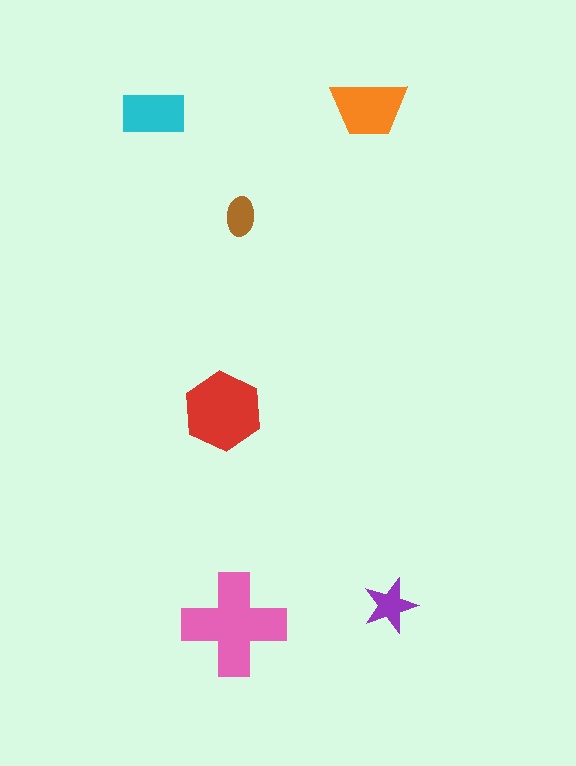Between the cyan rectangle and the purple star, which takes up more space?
The cyan rectangle.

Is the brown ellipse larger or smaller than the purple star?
Smaller.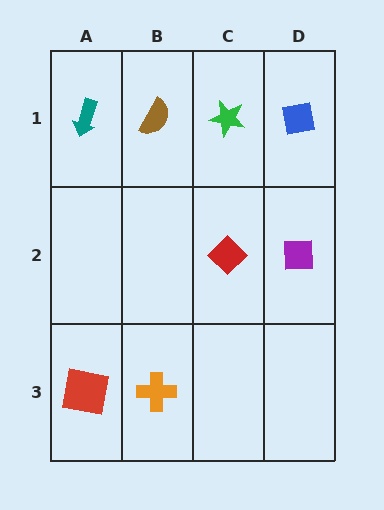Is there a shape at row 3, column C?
No, that cell is empty.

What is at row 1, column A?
A teal arrow.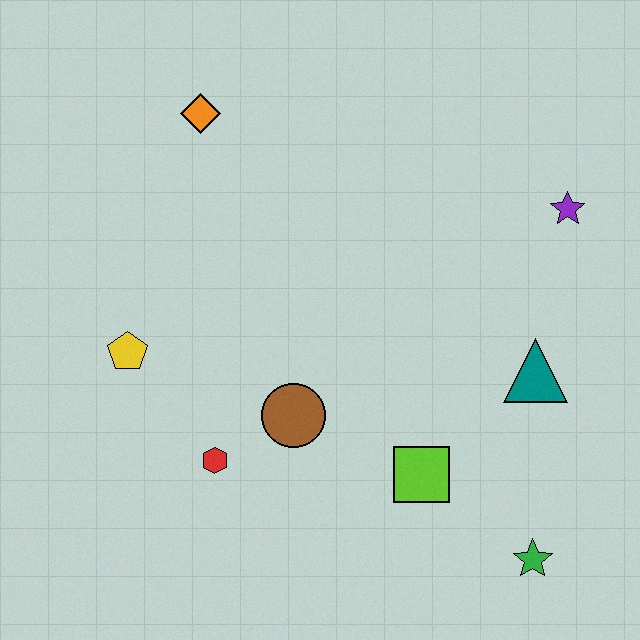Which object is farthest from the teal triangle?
The orange diamond is farthest from the teal triangle.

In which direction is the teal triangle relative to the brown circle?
The teal triangle is to the right of the brown circle.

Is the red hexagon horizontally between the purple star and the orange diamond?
Yes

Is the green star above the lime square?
No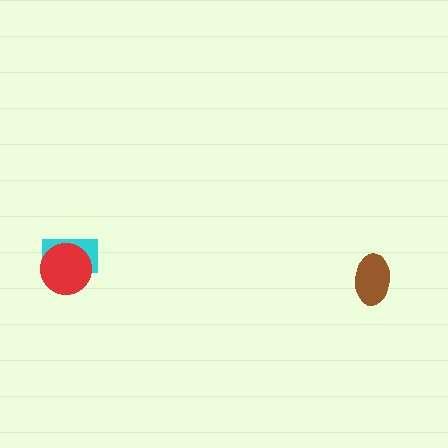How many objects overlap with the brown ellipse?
0 objects overlap with the brown ellipse.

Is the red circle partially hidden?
No, no other shape covers it.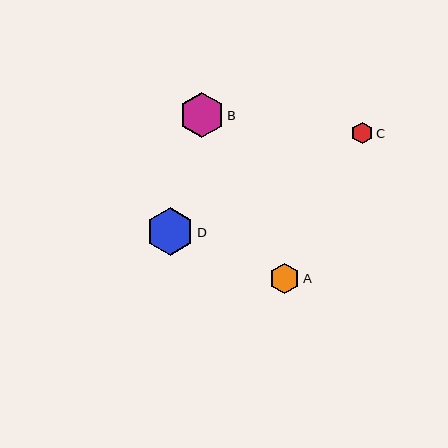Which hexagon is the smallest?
Hexagon C is the smallest with a size of approximately 21 pixels.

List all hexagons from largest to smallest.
From largest to smallest: D, B, A, C.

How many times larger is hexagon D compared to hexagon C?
Hexagon D is approximately 2.3 times the size of hexagon C.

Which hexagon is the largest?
Hexagon D is the largest with a size of approximately 48 pixels.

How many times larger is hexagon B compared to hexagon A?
Hexagon B is approximately 1.5 times the size of hexagon A.